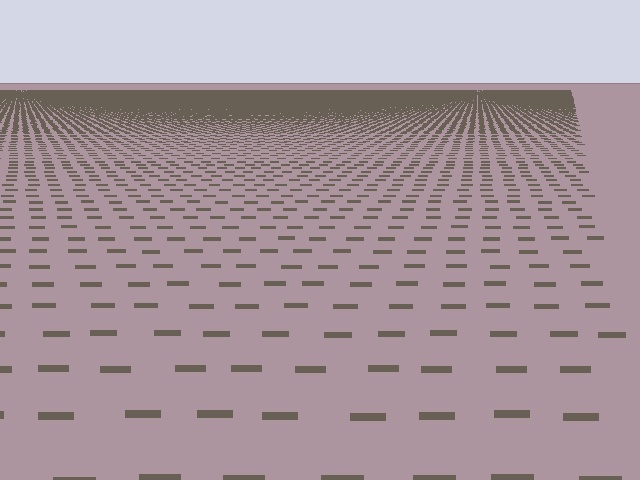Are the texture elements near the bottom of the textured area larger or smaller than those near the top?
Larger. Near the bottom, elements are closer to the viewer and appear at a bigger on-screen size.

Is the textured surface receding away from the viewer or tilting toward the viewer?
The surface is receding away from the viewer. Texture elements get smaller and denser toward the top.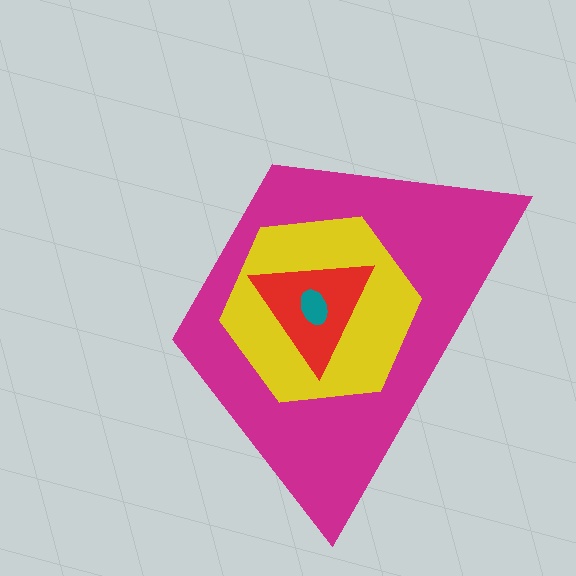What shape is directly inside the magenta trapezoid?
The yellow hexagon.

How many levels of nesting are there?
4.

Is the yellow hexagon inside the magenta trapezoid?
Yes.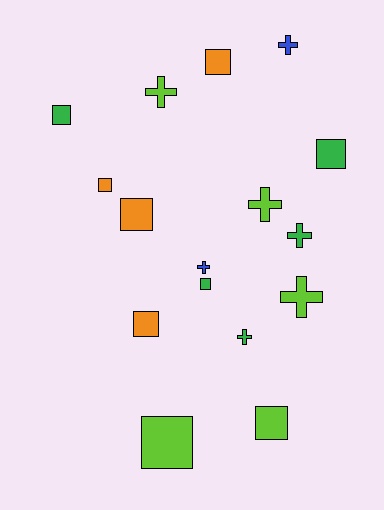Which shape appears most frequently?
Square, with 9 objects.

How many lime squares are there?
There are 2 lime squares.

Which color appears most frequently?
Green, with 5 objects.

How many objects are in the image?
There are 16 objects.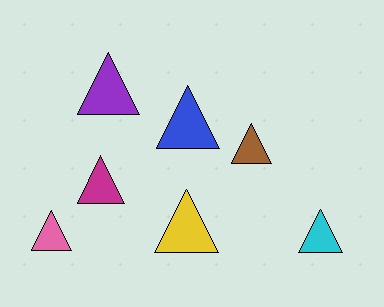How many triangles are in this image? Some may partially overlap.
There are 7 triangles.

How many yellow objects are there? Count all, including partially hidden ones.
There is 1 yellow object.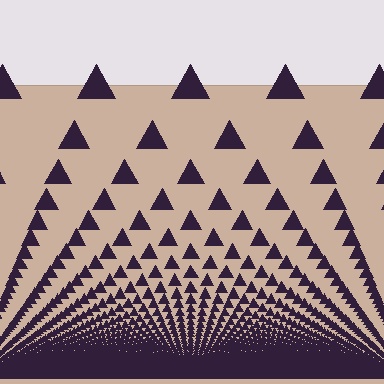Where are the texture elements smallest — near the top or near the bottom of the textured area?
Near the bottom.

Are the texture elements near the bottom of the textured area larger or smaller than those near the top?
Smaller. The gradient is inverted — elements near the bottom are smaller and denser.